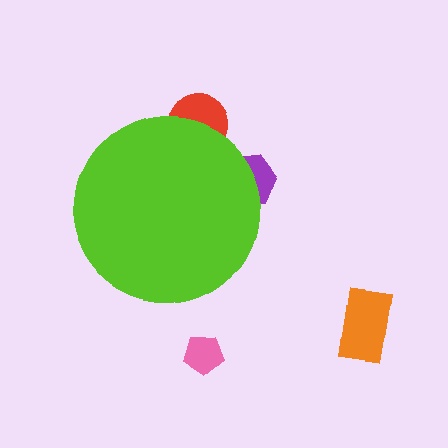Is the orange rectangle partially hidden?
No, the orange rectangle is fully visible.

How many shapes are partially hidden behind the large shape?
2 shapes are partially hidden.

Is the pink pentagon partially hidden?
No, the pink pentagon is fully visible.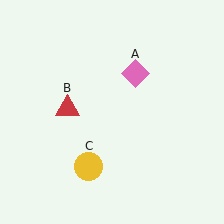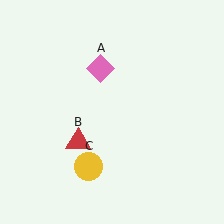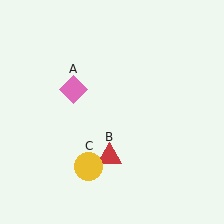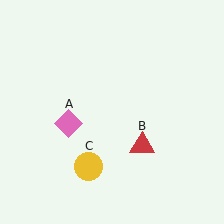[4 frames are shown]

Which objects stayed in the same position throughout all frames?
Yellow circle (object C) remained stationary.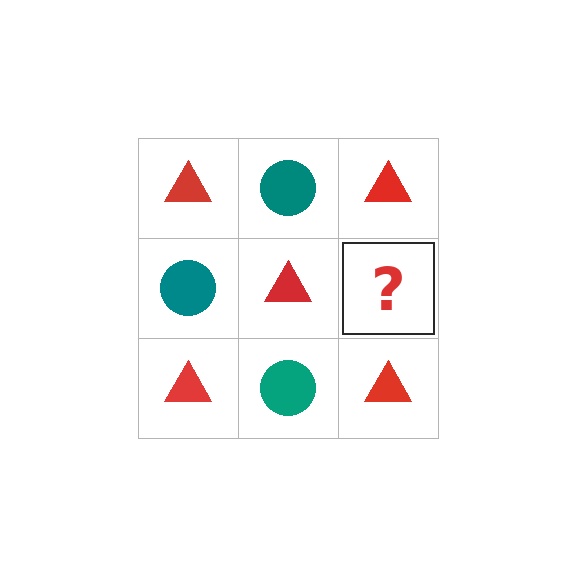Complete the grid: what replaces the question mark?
The question mark should be replaced with a teal circle.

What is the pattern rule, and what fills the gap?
The rule is that it alternates red triangle and teal circle in a checkerboard pattern. The gap should be filled with a teal circle.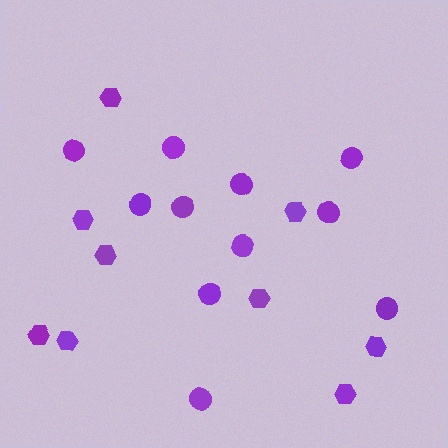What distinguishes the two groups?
There are 2 groups: one group of circles (11) and one group of hexagons (9).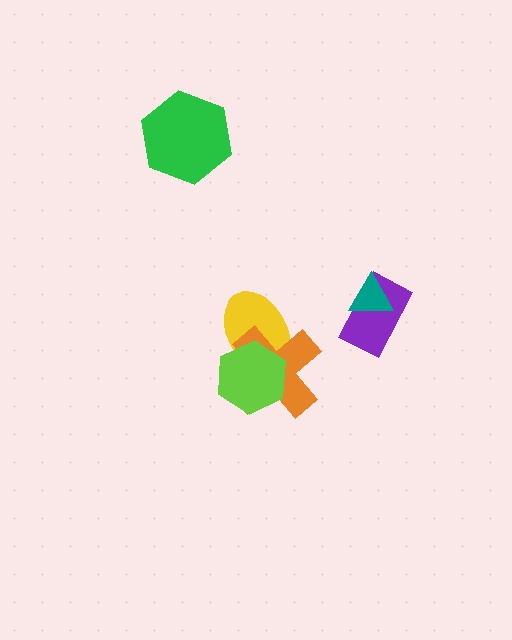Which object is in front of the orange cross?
The lime hexagon is in front of the orange cross.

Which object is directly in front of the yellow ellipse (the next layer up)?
The orange cross is directly in front of the yellow ellipse.